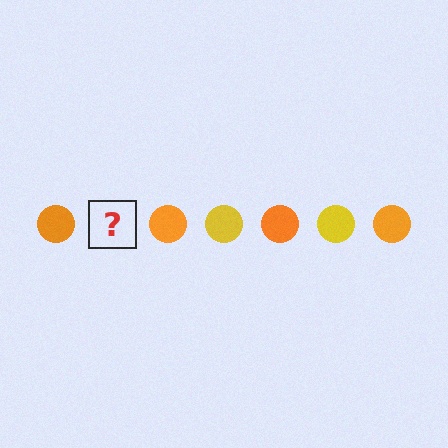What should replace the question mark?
The question mark should be replaced with a yellow circle.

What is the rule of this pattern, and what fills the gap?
The rule is that the pattern cycles through orange, yellow circles. The gap should be filled with a yellow circle.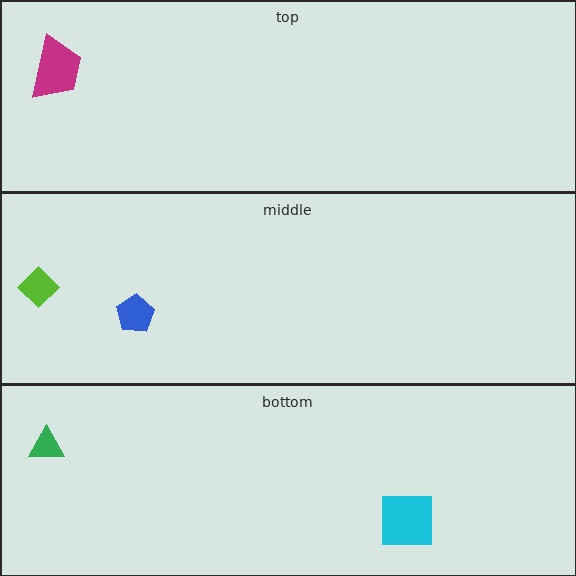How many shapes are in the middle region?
2.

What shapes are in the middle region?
The lime diamond, the blue pentagon.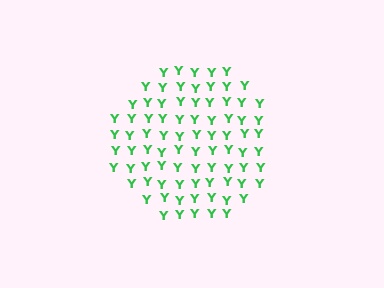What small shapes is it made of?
It is made of small letter Y's.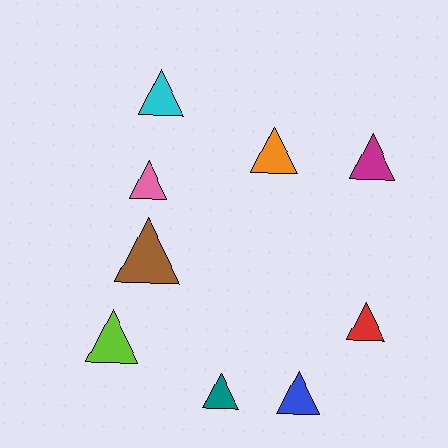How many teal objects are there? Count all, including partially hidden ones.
There is 1 teal object.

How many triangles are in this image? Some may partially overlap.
There are 9 triangles.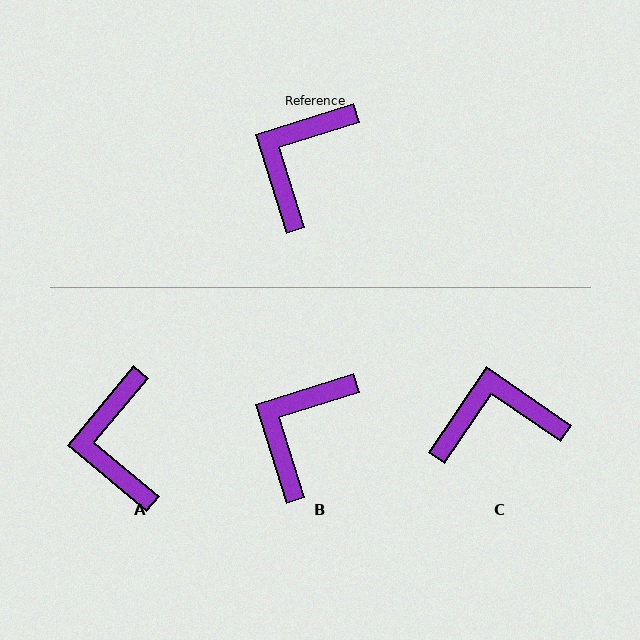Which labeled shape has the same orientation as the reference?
B.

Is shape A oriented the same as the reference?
No, it is off by about 33 degrees.